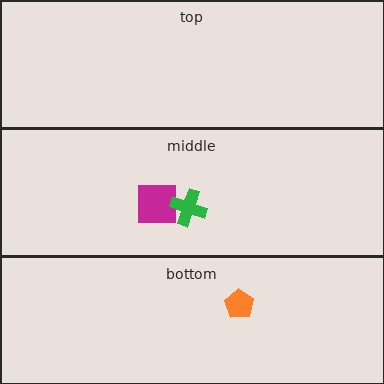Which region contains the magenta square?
The middle region.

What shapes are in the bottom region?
The orange pentagon.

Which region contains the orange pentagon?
The bottom region.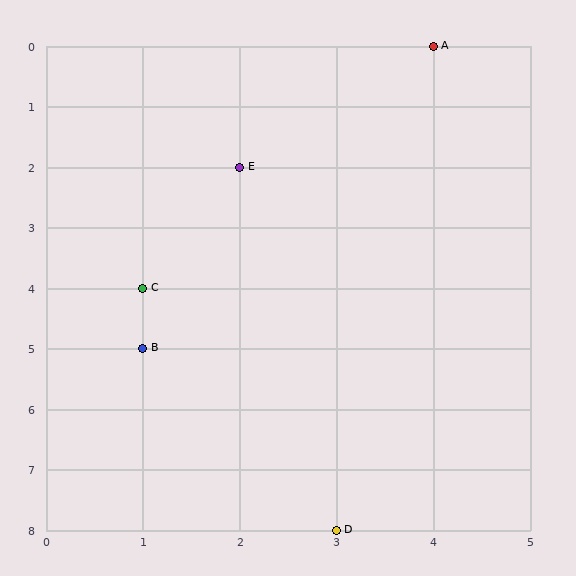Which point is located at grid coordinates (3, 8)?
Point D is at (3, 8).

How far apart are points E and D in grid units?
Points E and D are 1 column and 6 rows apart (about 6.1 grid units diagonally).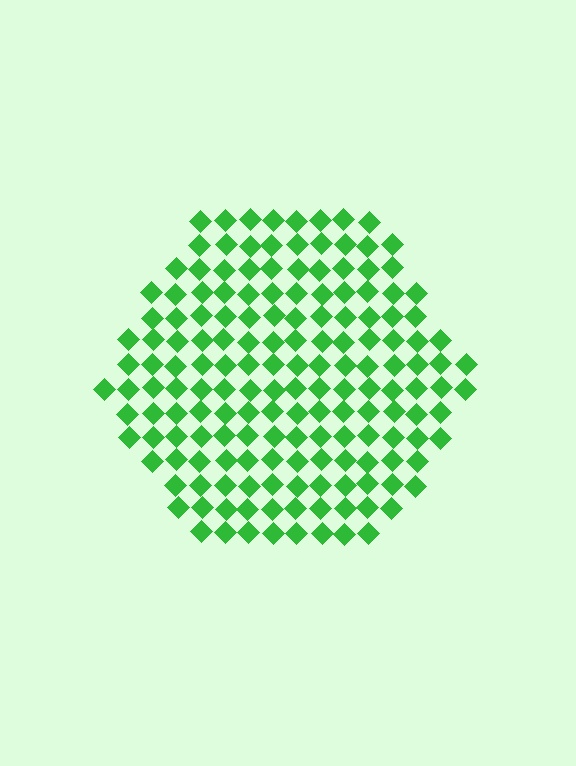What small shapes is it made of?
It is made of small diamonds.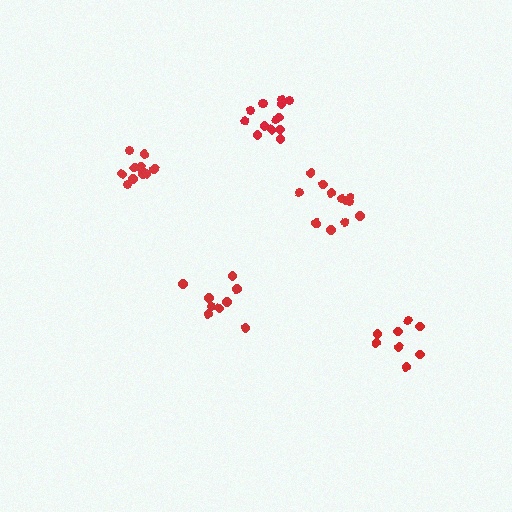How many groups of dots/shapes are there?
There are 5 groups.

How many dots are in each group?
Group 1: 9 dots, Group 2: 8 dots, Group 3: 11 dots, Group 4: 12 dots, Group 5: 14 dots (54 total).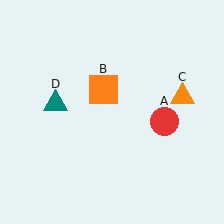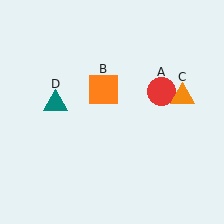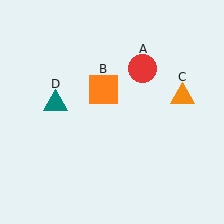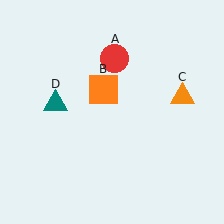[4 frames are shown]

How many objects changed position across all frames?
1 object changed position: red circle (object A).